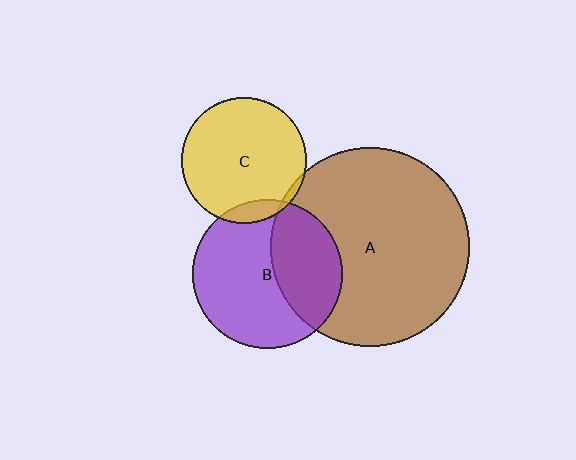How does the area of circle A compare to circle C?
Approximately 2.5 times.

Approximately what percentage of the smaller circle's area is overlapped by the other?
Approximately 35%.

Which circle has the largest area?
Circle A (brown).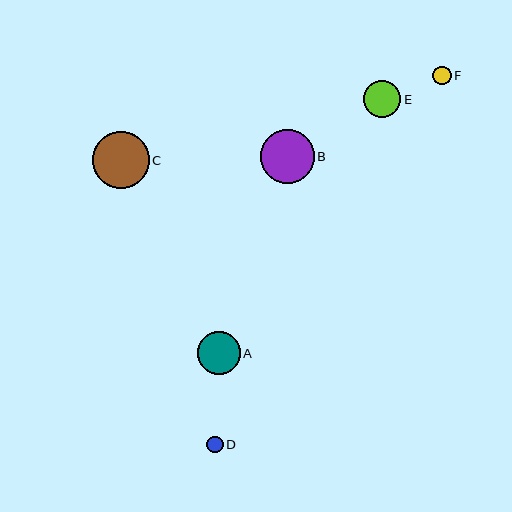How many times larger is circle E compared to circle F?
Circle E is approximately 2.0 times the size of circle F.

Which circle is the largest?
Circle C is the largest with a size of approximately 57 pixels.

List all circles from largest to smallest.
From largest to smallest: C, B, A, E, F, D.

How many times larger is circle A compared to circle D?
Circle A is approximately 2.6 times the size of circle D.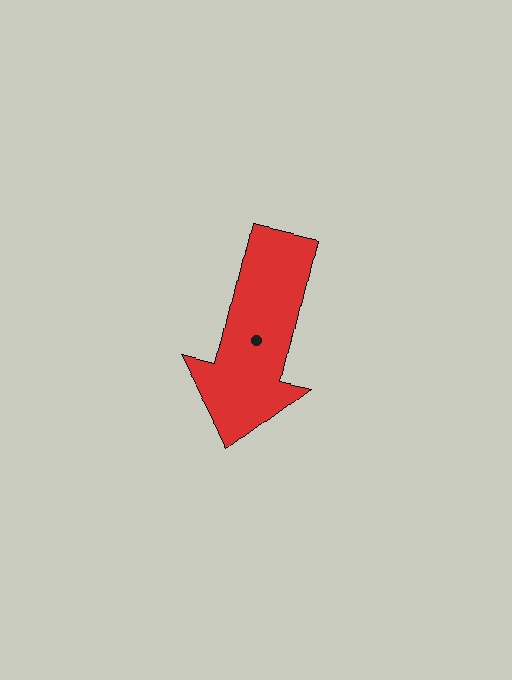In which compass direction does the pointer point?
South.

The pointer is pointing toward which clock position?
Roughly 6 o'clock.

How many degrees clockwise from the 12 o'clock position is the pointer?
Approximately 193 degrees.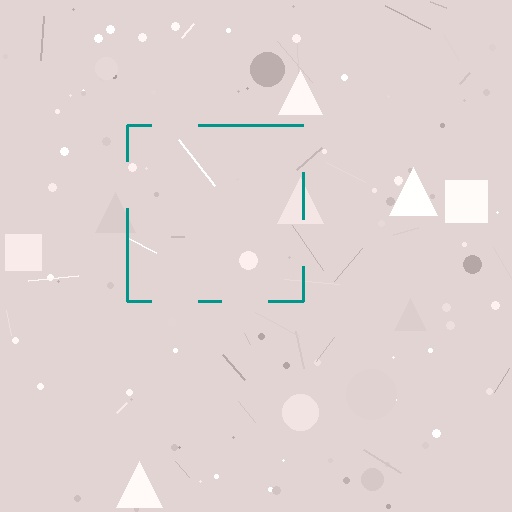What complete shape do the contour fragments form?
The contour fragments form a square.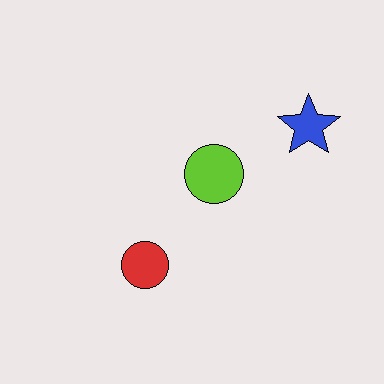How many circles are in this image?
There are 2 circles.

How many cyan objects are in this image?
There are no cyan objects.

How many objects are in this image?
There are 3 objects.